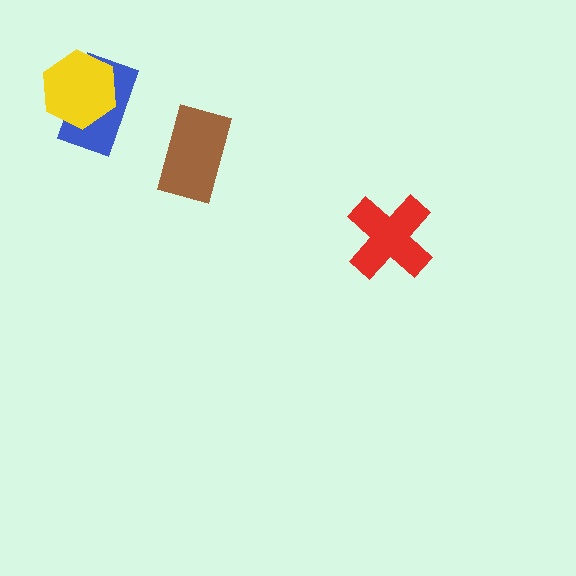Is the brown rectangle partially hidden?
No, no other shape covers it.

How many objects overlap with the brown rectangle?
0 objects overlap with the brown rectangle.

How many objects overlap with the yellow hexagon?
1 object overlaps with the yellow hexagon.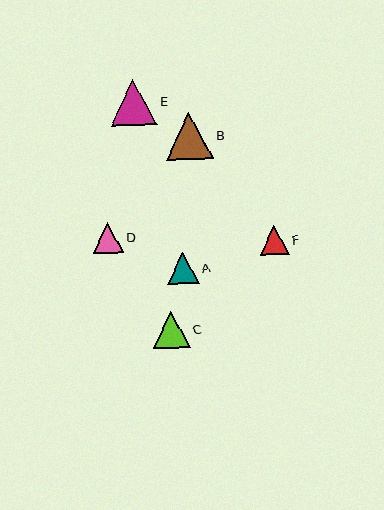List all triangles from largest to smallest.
From largest to smallest: B, E, C, A, D, F.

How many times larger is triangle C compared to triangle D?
Triangle C is approximately 1.2 times the size of triangle D.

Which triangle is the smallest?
Triangle F is the smallest with a size of approximately 29 pixels.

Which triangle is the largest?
Triangle B is the largest with a size of approximately 47 pixels.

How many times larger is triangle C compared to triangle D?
Triangle C is approximately 1.2 times the size of triangle D.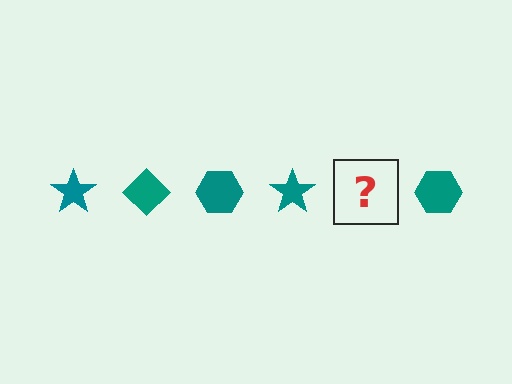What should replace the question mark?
The question mark should be replaced with a teal diamond.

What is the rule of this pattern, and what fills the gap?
The rule is that the pattern cycles through star, diamond, hexagon shapes in teal. The gap should be filled with a teal diamond.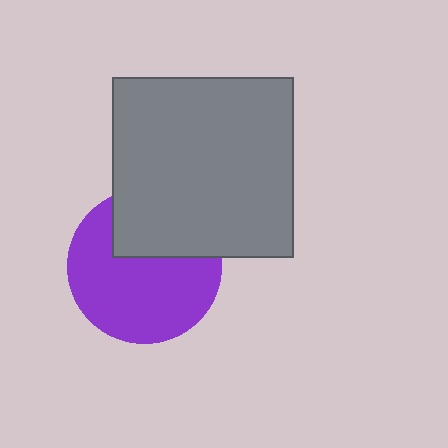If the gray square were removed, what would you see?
You would see the complete purple circle.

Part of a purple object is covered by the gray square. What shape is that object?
It is a circle.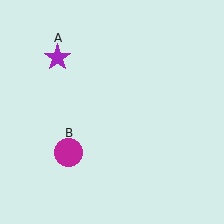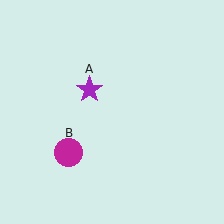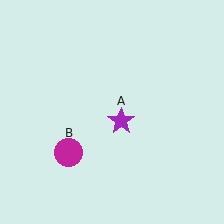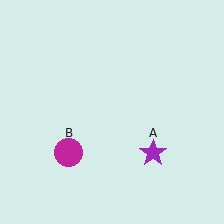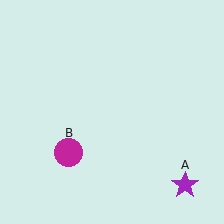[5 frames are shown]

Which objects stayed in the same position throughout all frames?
Magenta circle (object B) remained stationary.